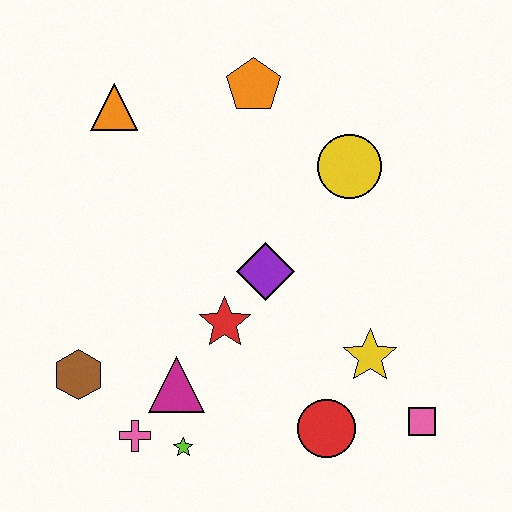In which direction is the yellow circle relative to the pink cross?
The yellow circle is above the pink cross.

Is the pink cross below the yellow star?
Yes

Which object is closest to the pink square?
The yellow star is closest to the pink square.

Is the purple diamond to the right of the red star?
Yes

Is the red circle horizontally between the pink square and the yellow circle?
No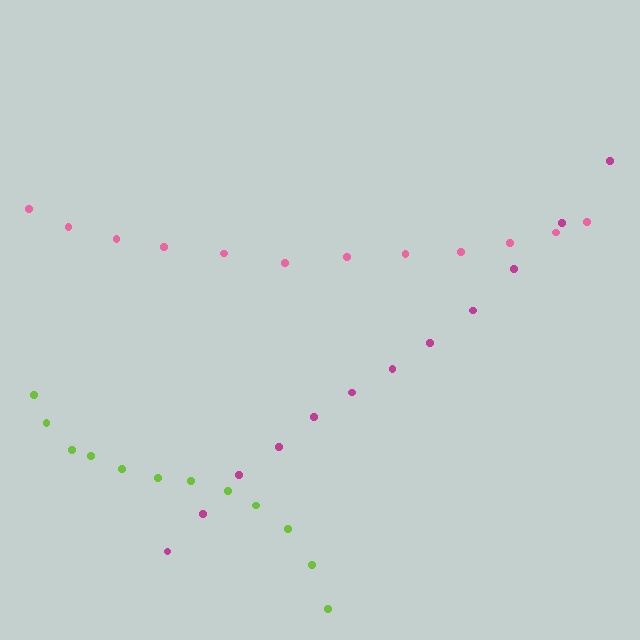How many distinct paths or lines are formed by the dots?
There are 3 distinct paths.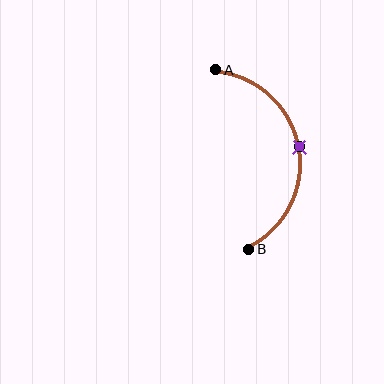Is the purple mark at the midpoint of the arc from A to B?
Yes. The purple mark lies on the arc at equal arc-length from both A and B — it is the arc midpoint.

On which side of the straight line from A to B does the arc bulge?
The arc bulges to the right of the straight line connecting A and B.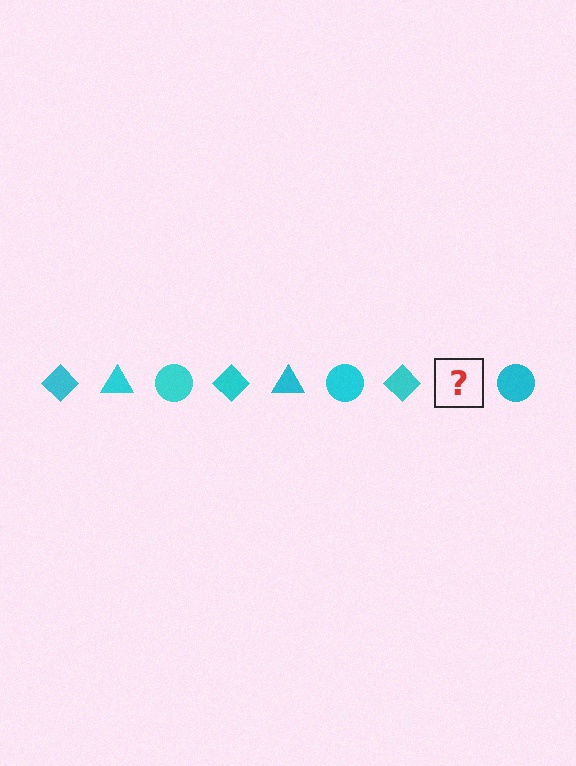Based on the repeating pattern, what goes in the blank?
The blank should be a cyan triangle.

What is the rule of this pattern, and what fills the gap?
The rule is that the pattern cycles through diamond, triangle, circle shapes in cyan. The gap should be filled with a cyan triangle.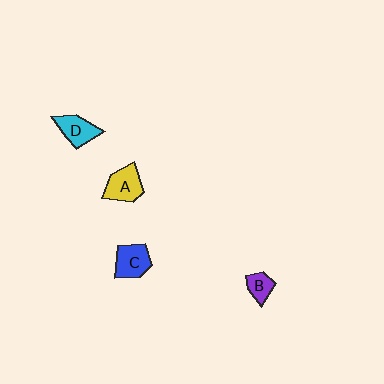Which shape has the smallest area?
Shape B (purple).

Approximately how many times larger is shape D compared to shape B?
Approximately 1.5 times.